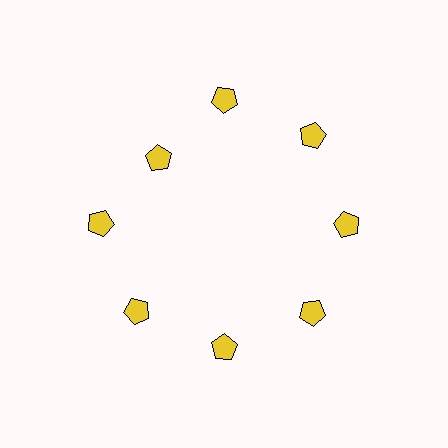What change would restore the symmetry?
The symmetry would be restored by moving it outward, back onto the ring so that all 8 pentagons sit at equal angles and equal distance from the center.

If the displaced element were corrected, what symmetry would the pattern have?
It would have 8-fold rotational symmetry — the pattern would map onto itself every 45 degrees.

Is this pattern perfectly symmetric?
No. The 8 yellow pentagons are arranged in a ring, but one element near the 10 o'clock position is pulled inward toward the center, breaking the 8-fold rotational symmetry.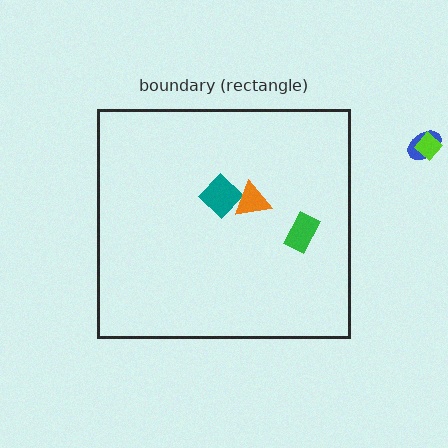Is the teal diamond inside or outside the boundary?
Inside.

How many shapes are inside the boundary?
3 inside, 2 outside.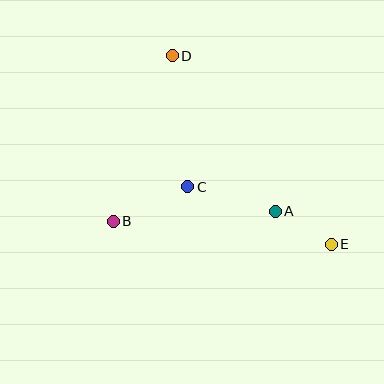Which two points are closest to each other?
Points A and E are closest to each other.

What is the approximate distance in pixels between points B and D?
The distance between B and D is approximately 176 pixels.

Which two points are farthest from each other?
Points D and E are farthest from each other.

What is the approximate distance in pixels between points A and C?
The distance between A and C is approximately 91 pixels.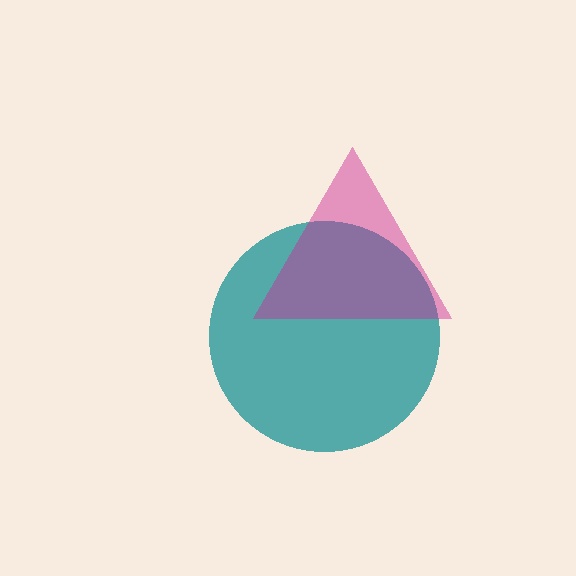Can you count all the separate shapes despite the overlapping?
Yes, there are 2 separate shapes.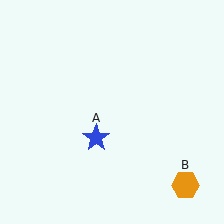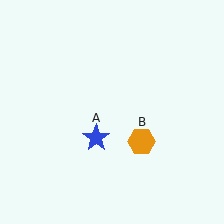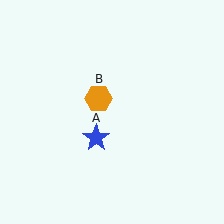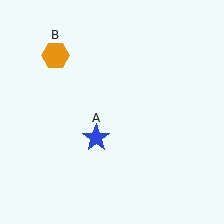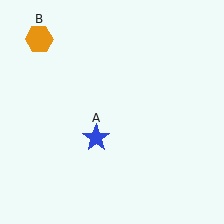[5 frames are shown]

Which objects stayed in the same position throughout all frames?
Blue star (object A) remained stationary.